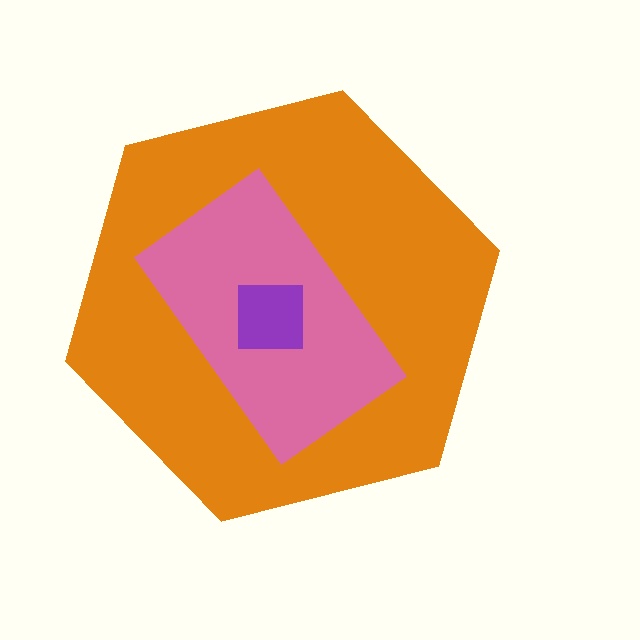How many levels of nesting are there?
3.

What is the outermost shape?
The orange hexagon.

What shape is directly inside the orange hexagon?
The pink rectangle.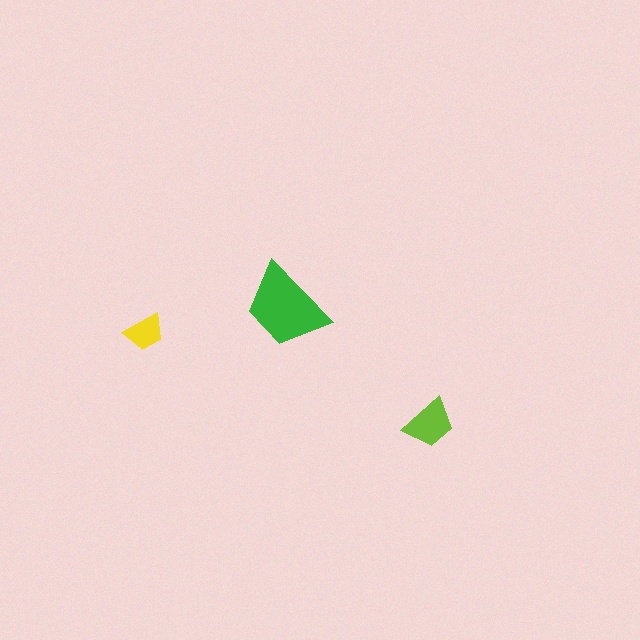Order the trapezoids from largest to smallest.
the green one, the lime one, the yellow one.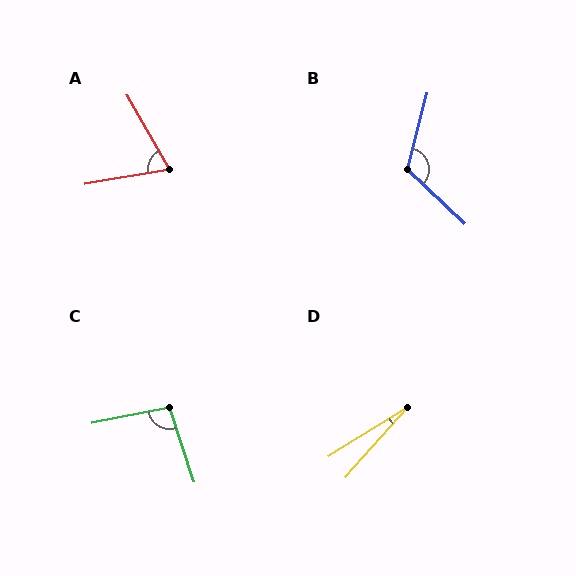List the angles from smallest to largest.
D (17°), A (70°), C (97°), B (119°).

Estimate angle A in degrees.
Approximately 70 degrees.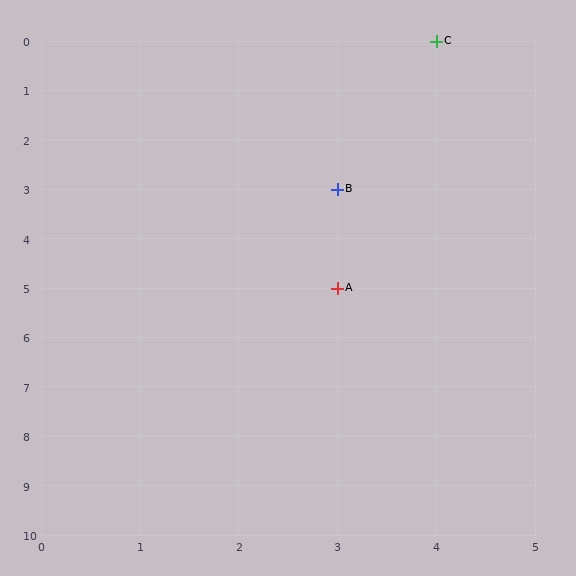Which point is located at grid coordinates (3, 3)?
Point B is at (3, 3).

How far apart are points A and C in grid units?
Points A and C are 1 column and 5 rows apart (about 5.1 grid units diagonally).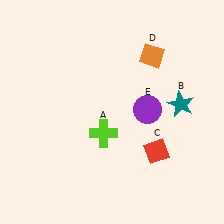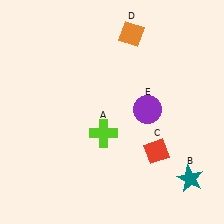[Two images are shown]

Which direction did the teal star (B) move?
The teal star (B) moved down.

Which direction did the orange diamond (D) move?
The orange diamond (D) moved up.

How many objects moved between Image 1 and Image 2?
2 objects moved between the two images.